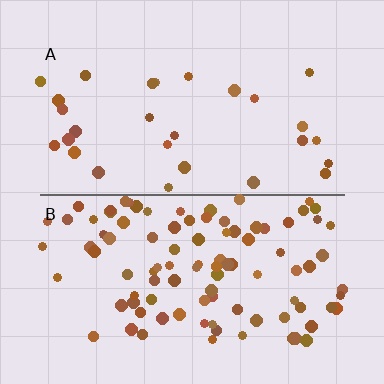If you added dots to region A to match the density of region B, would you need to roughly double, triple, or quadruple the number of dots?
Approximately triple.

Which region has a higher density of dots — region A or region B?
B (the bottom).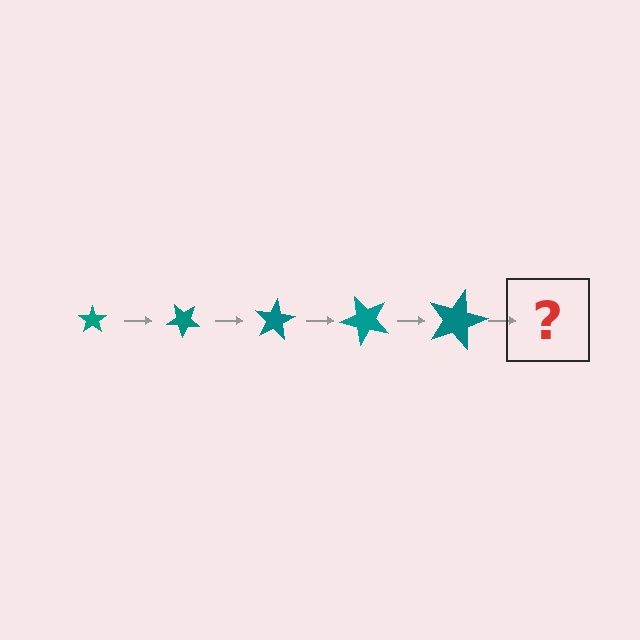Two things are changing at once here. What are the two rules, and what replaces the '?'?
The two rules are that the star grows larger each step and it rotates 40 degrees each step. The '?' should be a star, larger than the previous one and rotated 200 degrees from the start.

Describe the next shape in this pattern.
It should be a star, larger than the previous one and rotated 200 degrees from the start.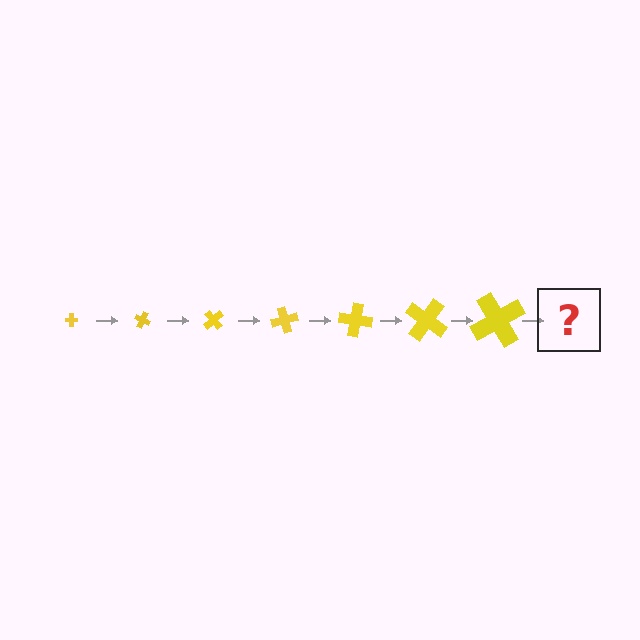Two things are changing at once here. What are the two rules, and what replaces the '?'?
The two rules are that the cross grows larger each step and it rotates 25 degrees each step. The '?' should be a cross, larger than the previous one and rotated 175 degrees from the start.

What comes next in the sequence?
The next element should be a cross, larger than the previous one and rotated 175 degrees from the start.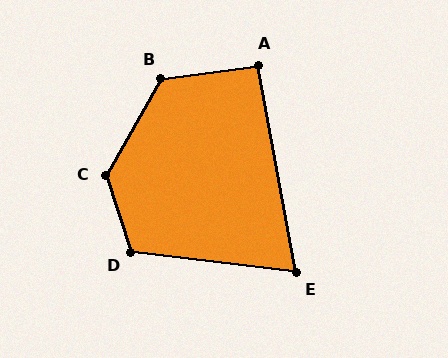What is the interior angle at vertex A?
Approximately 93 degrees (approximately right).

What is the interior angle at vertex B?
Approximately 128 degrees (obtuse).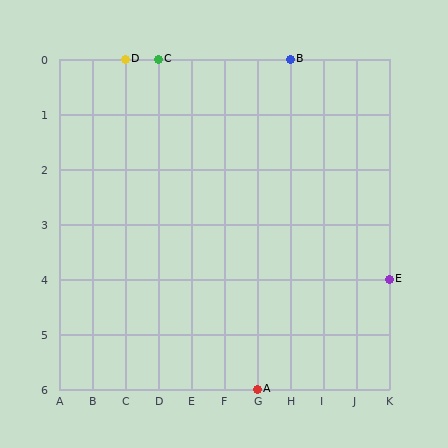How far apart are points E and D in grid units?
Points E and D are 8 columns and 4 rows apart (about 8.9 grid units diagonally).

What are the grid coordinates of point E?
Point E is at grid coordinates (K, 4).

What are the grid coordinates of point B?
Point B is at grid coordinates (H, 0).